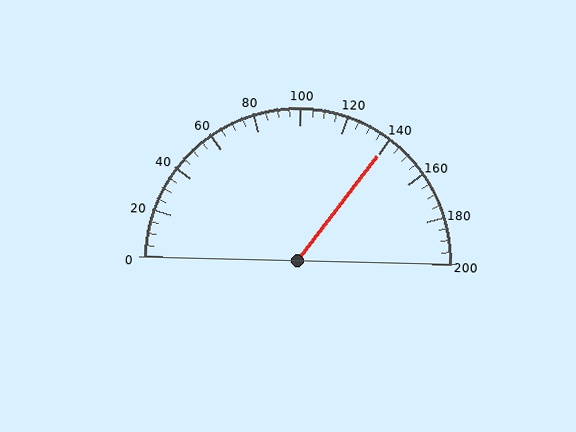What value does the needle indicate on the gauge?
The needle indicates approximately 140.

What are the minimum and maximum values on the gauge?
The gauge ranges from 0 to 200.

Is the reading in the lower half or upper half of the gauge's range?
The reading is in the upper half of the range (0 to 200).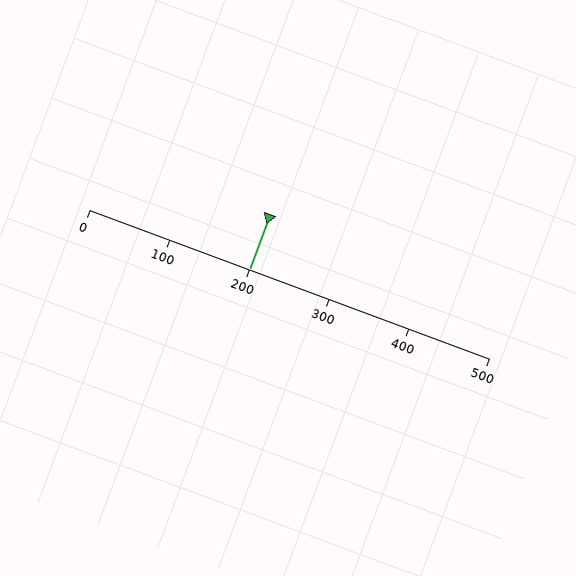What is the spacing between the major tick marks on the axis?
The major ticks are spaced 100 apart.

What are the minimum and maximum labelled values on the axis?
The axis runs from 0 to 500.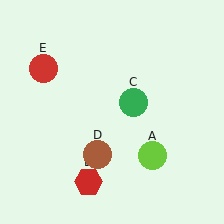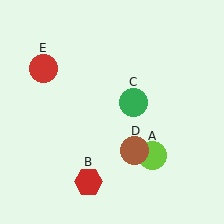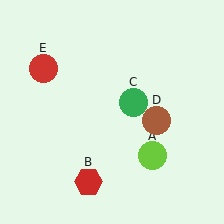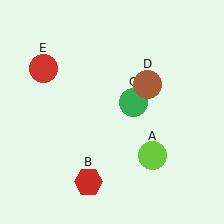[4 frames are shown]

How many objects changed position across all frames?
1 object changed position: brown circle (object D).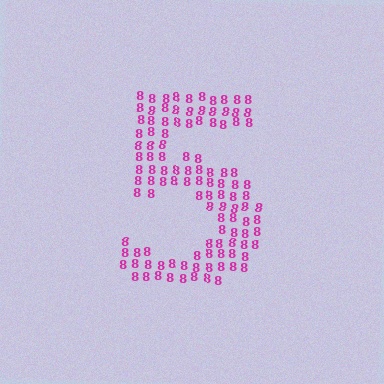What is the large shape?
The large shape is the digit 5.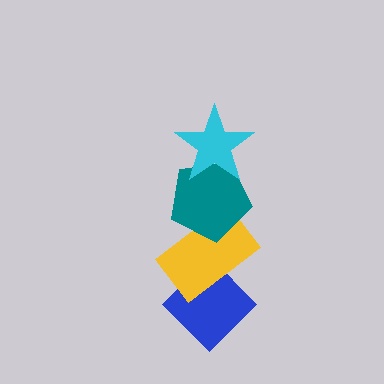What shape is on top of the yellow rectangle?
The teal pentagon is on top of the yellow rectangle.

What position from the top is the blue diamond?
The blue diamond is 4th from the top.